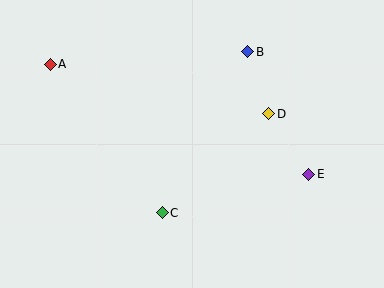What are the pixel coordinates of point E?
Point E is at (309, 174).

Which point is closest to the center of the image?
Point C at (162, 213) is closest to the center.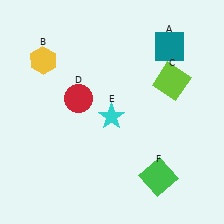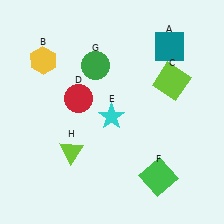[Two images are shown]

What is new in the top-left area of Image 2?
A green circle (G) was added in the top-left area of Image 2.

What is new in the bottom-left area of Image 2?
A lime triangle (H) was added in the bottom-left area of Image 2.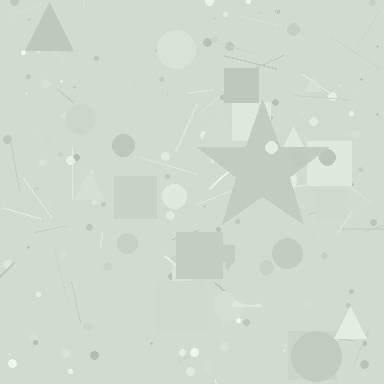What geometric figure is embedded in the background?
A star is embedded in the background.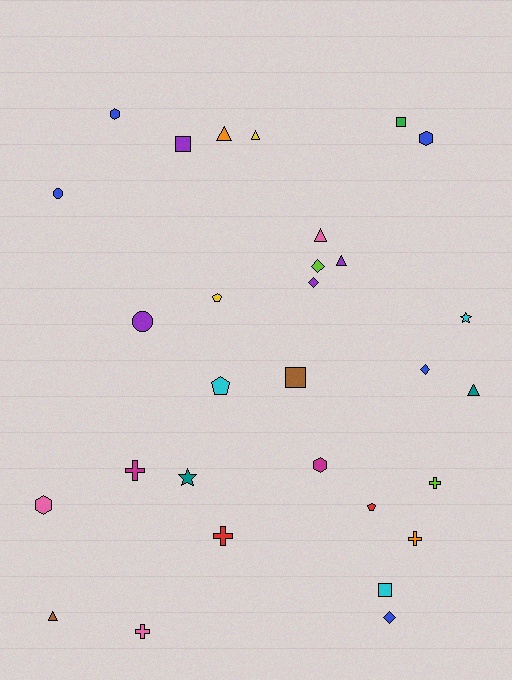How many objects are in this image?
There are 30 objects.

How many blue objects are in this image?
There are 5 blue objects.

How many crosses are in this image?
There are 5 crosses.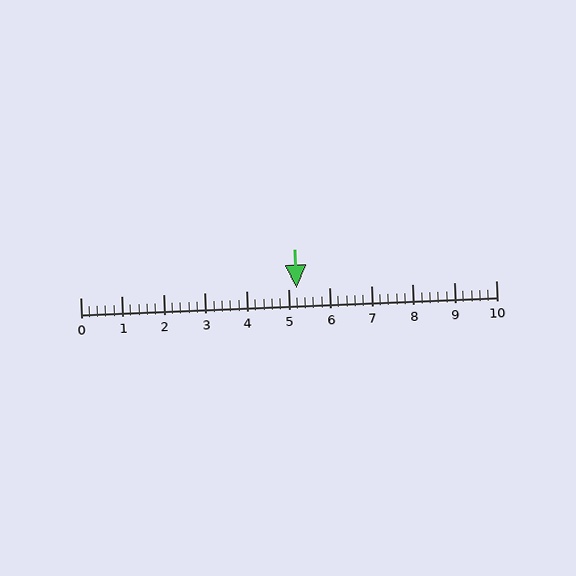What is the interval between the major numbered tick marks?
The major tick marks are spaced 1 units apart.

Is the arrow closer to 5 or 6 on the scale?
The arrow is closer to 5.